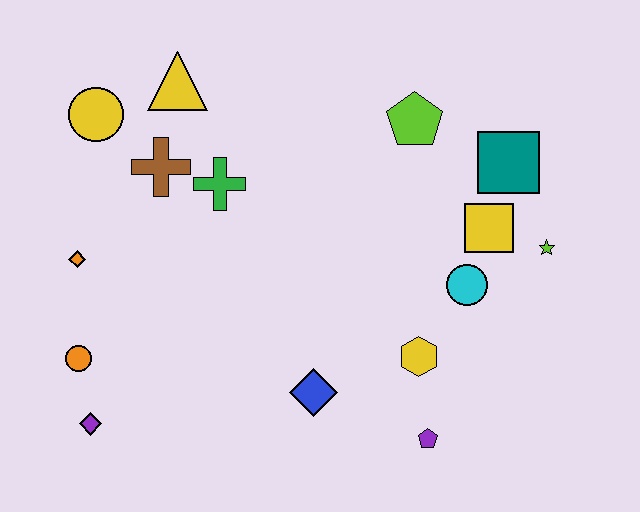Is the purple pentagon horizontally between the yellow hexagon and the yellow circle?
No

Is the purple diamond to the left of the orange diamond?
No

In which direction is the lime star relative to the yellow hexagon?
The lime star is to the right of the yellow hexagon.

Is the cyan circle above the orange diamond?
No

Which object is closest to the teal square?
The yellow square is closest to the teal square.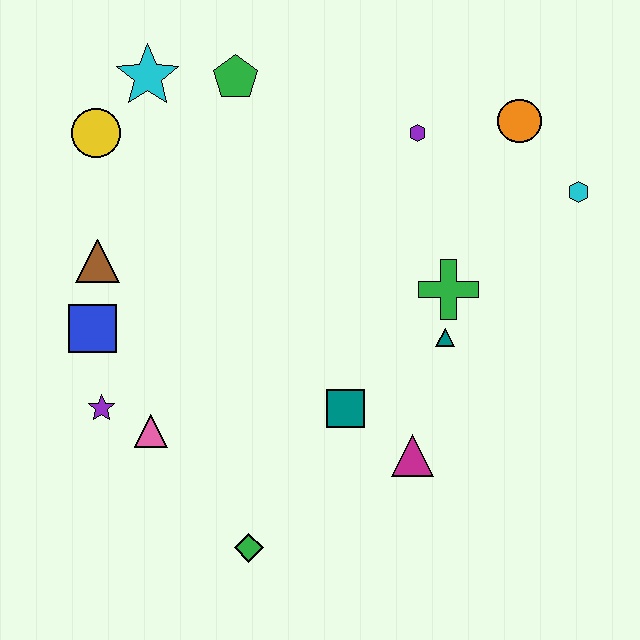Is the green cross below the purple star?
No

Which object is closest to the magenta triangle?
The teal square is closest to the magenta triangle.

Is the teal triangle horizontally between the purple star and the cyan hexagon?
Yes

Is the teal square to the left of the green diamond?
No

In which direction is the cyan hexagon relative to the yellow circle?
The cyan hexagon is to the right of the yellow circle.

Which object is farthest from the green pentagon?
The green diamond is farthest from the green pentagon.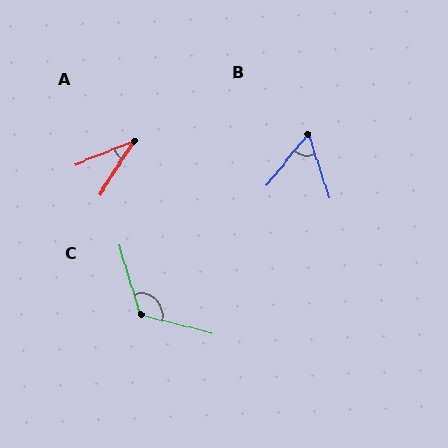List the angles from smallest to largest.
A (36°), B (57°), C (121°).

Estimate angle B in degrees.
Approximately 57 degrees.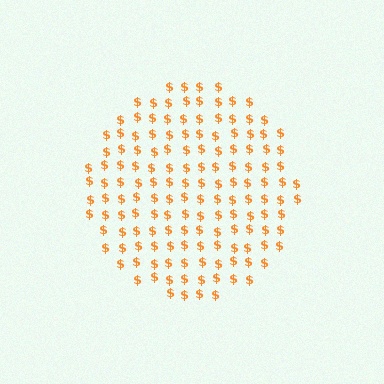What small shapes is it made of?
It is made of small dollar signs.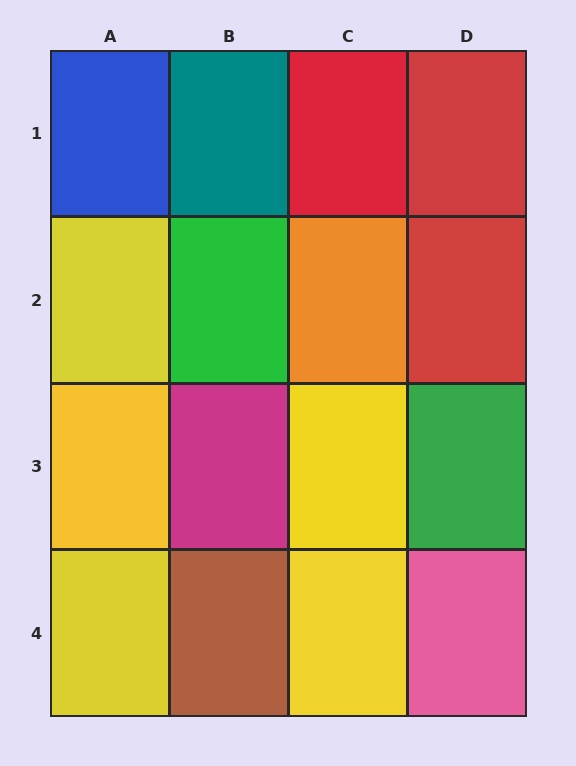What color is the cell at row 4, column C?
Yellow.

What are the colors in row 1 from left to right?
Blue, teal, red, red.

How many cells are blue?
1 cell is blue.